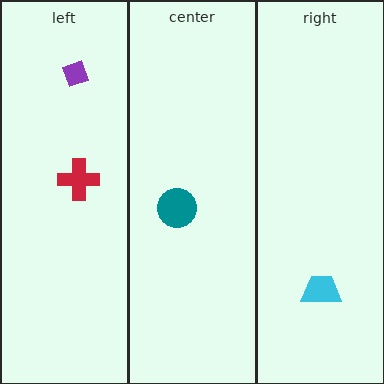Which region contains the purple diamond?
The left region.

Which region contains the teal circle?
The center region.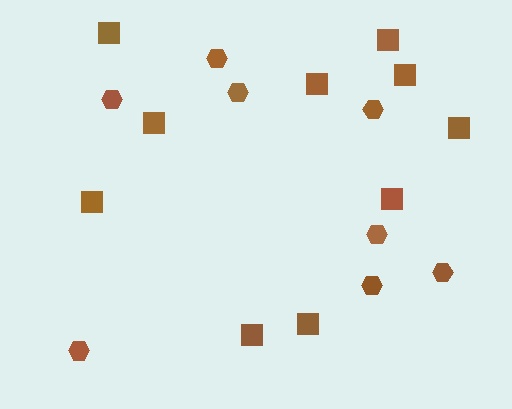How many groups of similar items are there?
There are 2 groups: one group of squares (10) and one group of hexagons (8).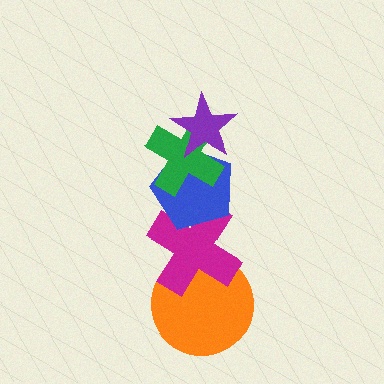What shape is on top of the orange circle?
The magenta cross is on top of the orange circle.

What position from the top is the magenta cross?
The magenta cross is 4th from the top.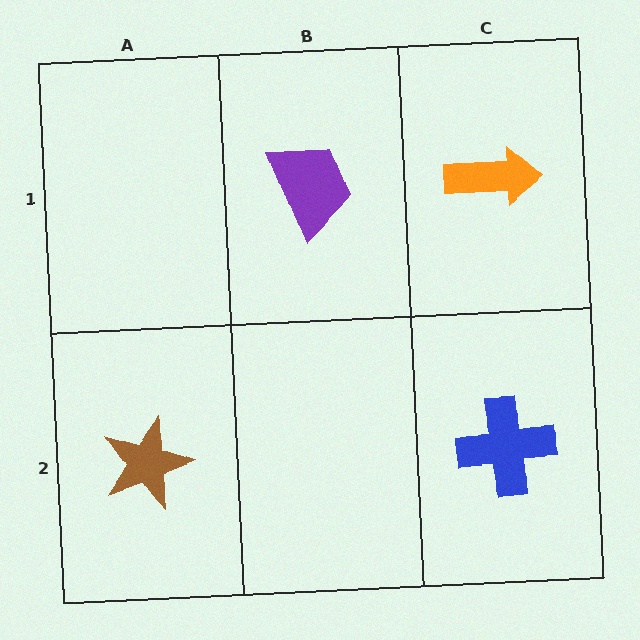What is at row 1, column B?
A purple trapezoid.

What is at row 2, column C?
A blue cross.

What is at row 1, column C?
An orange arrow.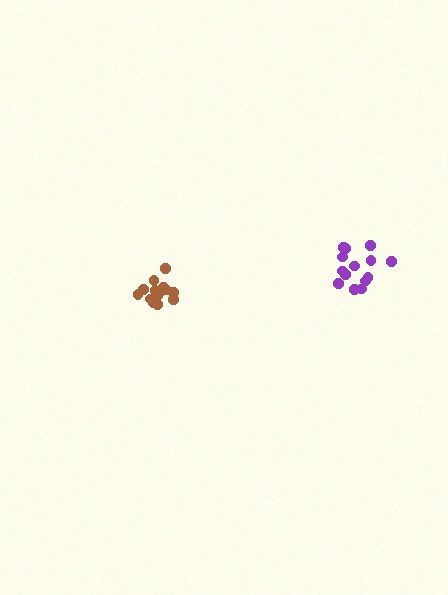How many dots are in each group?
Group 1: 14 dots, Group 2: 15 dots (29 total).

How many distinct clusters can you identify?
There are 2 distinct clusters.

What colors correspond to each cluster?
The clusters are colored: brown, purple.